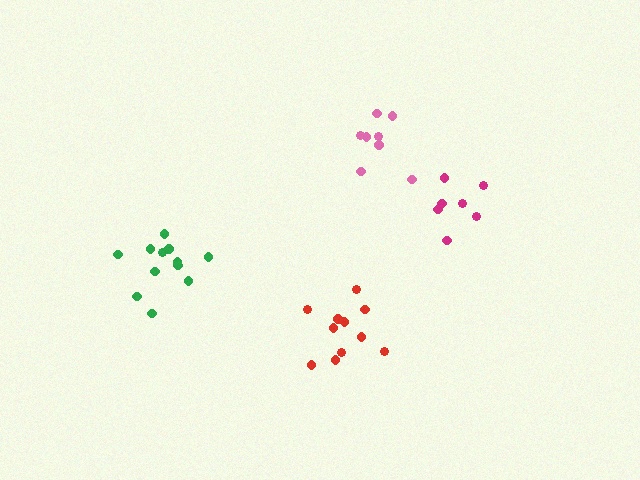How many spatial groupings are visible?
There are 4 spatial groupings.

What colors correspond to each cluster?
The clusters are colored: green, red, magenta, pink.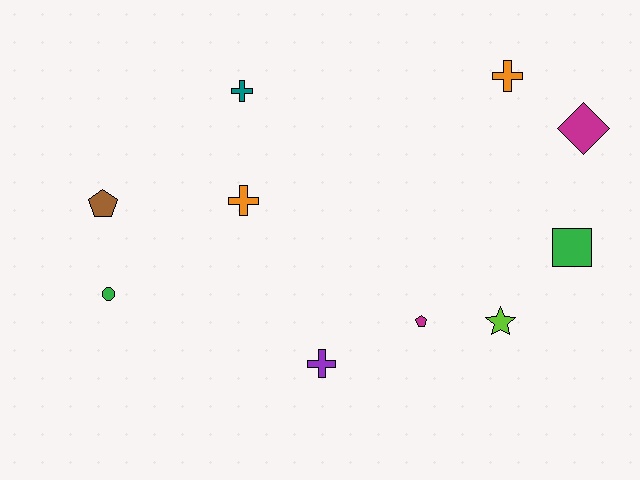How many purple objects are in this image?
There is 1 purple object.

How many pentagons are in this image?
There are 2 pentagons.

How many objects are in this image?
There are 10 objects.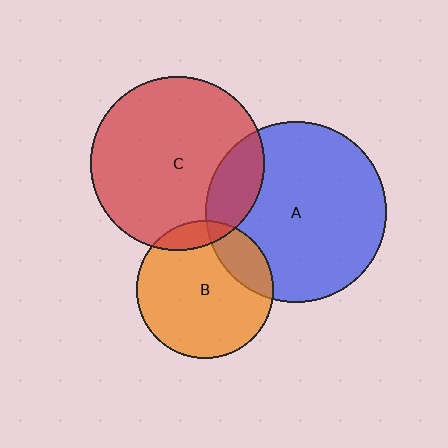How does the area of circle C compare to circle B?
Approximately 1.6 times.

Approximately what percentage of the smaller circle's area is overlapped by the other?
Approximately 20%.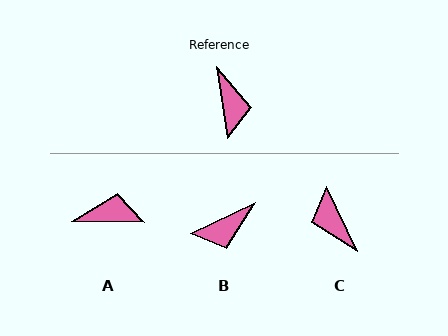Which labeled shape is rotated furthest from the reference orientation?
C, about 163 degrees away.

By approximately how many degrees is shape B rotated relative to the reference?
Approximately 73 degrees clockwise.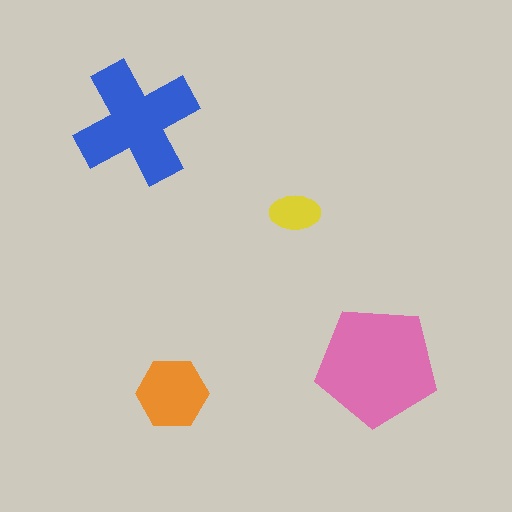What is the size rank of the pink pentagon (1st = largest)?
1st.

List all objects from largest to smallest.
The pink pentagon, the blue cross, the orange hexagon, the yellow ellipse.